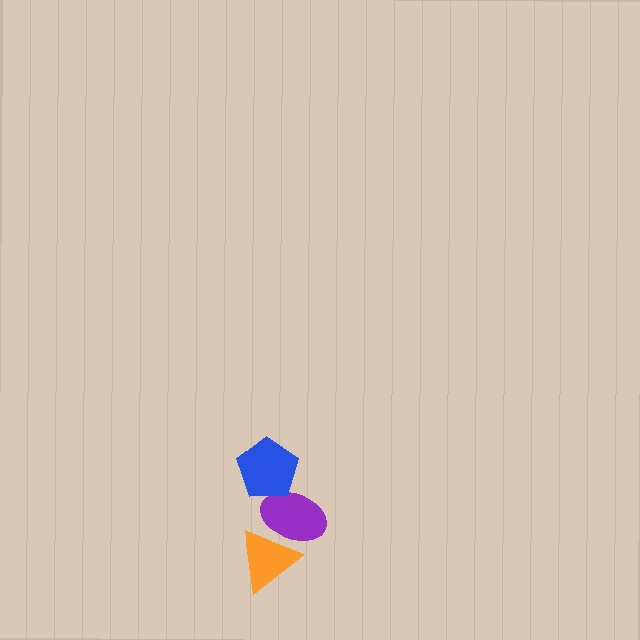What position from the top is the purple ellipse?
The purple ellipse is 2nd from the top.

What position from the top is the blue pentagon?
The blue pentagon is 1st from the top.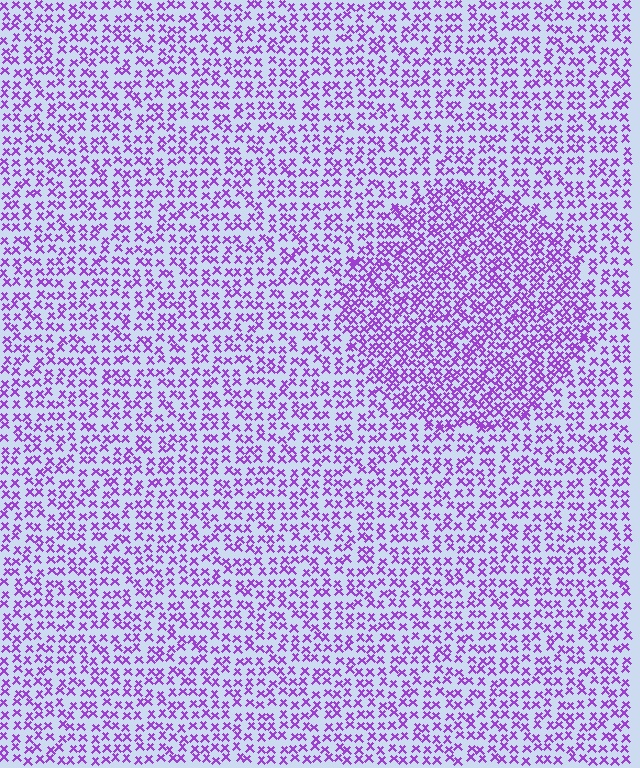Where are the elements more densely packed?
The elements are more densely packed inside the circle boundary.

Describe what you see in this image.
The image contains small purple elements arranged at two different densities. A circle-shaped region is visible where the elements are more densely packed than the surrounding area.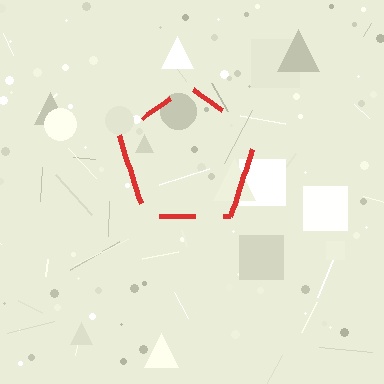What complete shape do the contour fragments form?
The contour fragments form a pentagon.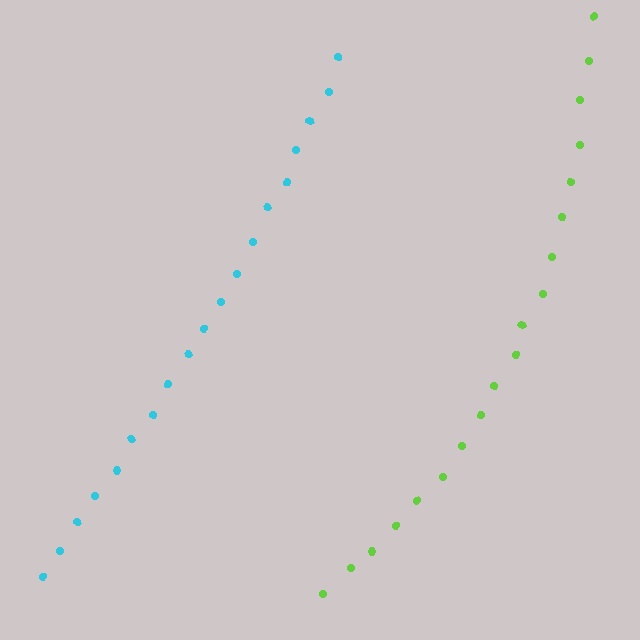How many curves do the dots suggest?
There are 2 distinct paths.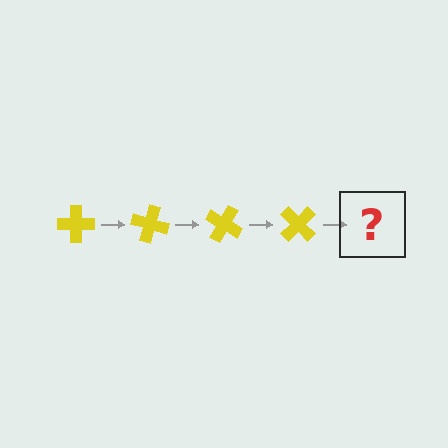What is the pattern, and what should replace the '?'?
The pattern is that the cross rotates 15 degrees each step. The '?' should be a yellow cross rotated 60 degrees.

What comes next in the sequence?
The next element should be a yellow cross rotated 60 degrees.